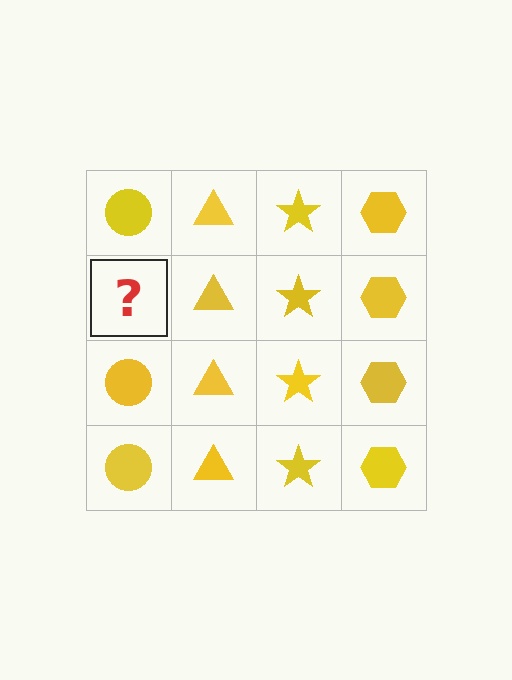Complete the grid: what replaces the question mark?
The question mark should be replaced with a yellow circle.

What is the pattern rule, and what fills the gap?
The rule is that each column has a consistent shape. The gap should be filled with a yellow circle.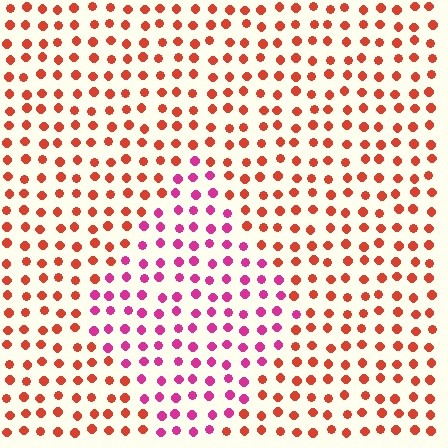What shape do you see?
I see a diamond.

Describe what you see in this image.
The image is filled with small red elements in a uniform arrangement. A diamond-shaped region is visible where the elements are tinted to a slightly different hue, forming a subtle color boundary.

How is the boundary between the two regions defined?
The boundary is defined purely by a slight shift in hue (about 44 degrees). Spacing, size, and orientation are identical on both sides.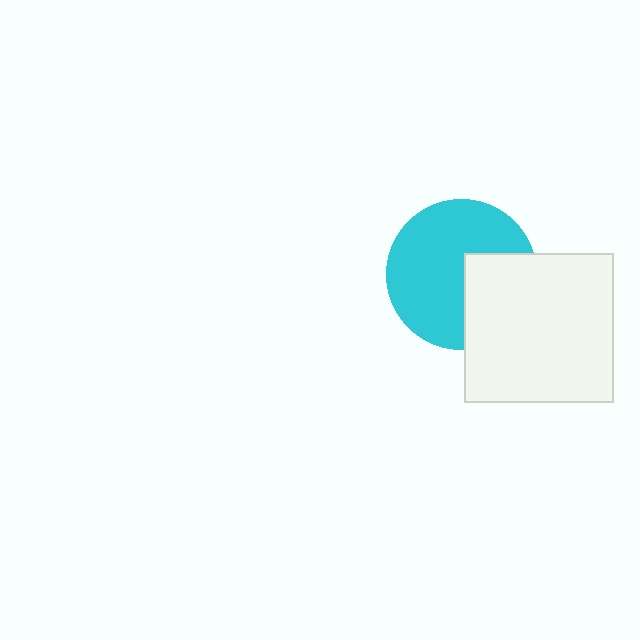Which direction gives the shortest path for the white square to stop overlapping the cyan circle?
Moving right gives the shortest separation.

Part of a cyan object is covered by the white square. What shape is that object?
It is a circle.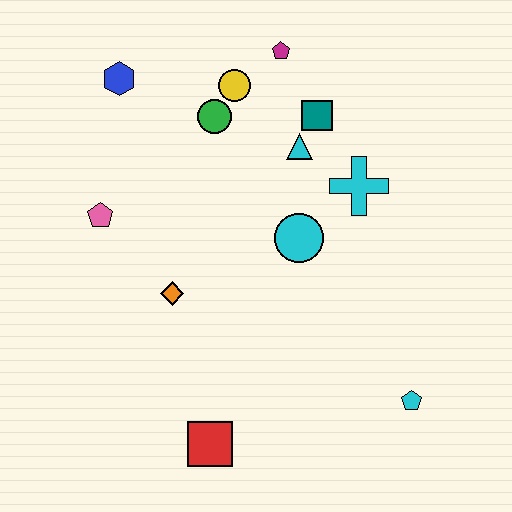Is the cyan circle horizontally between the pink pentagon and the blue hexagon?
No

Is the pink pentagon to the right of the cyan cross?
No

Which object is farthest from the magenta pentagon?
The red square is farthest from the magenta pentagon.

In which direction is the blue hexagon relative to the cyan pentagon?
The blue hexagon is above the cyan pentagon.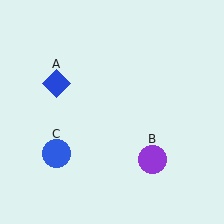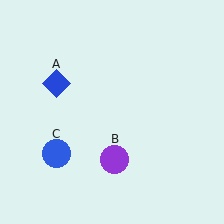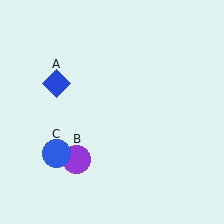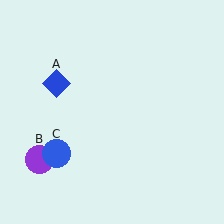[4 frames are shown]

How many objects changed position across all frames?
1 object changed position: purple circle (object B).